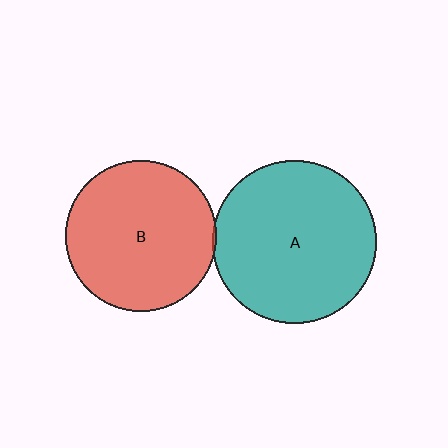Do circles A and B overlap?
Yes.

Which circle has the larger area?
Circle A (teal).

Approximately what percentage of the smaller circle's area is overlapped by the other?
Approximately 5%.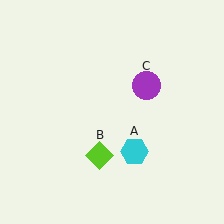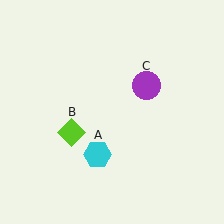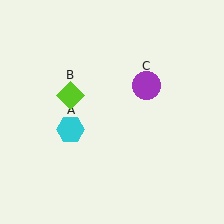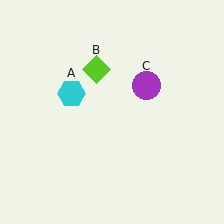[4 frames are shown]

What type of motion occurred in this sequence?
The cyan hexagon (object A), lime diamond (object B) rotated clockwise around the center of the scene.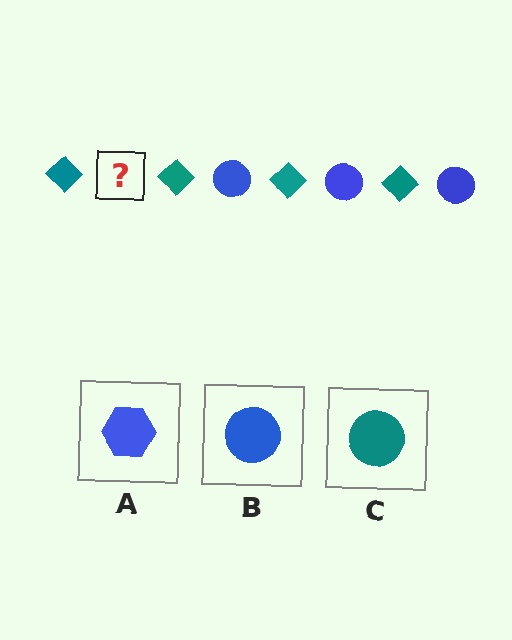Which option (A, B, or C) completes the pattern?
B.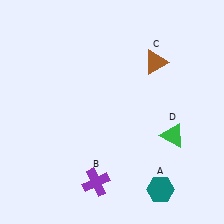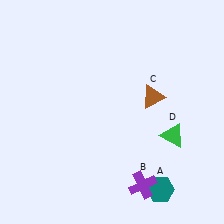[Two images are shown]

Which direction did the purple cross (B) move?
The purple cross (B) moved right.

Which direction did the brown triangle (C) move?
The brown triangle (C) moved down.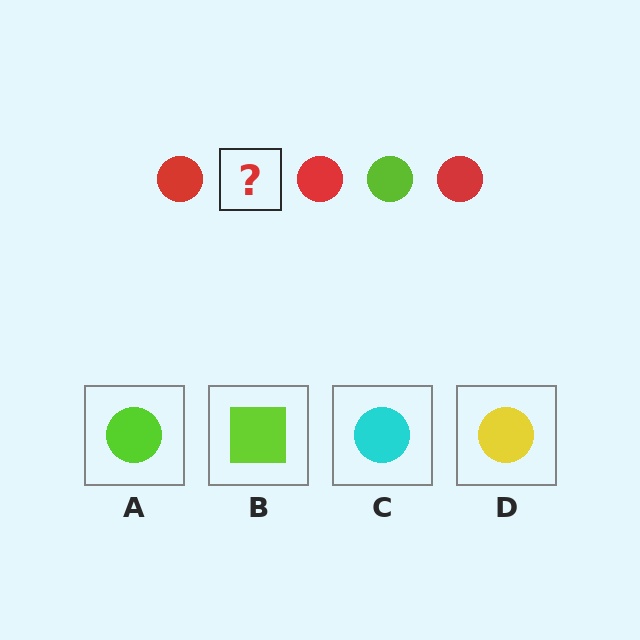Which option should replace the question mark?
Option A.